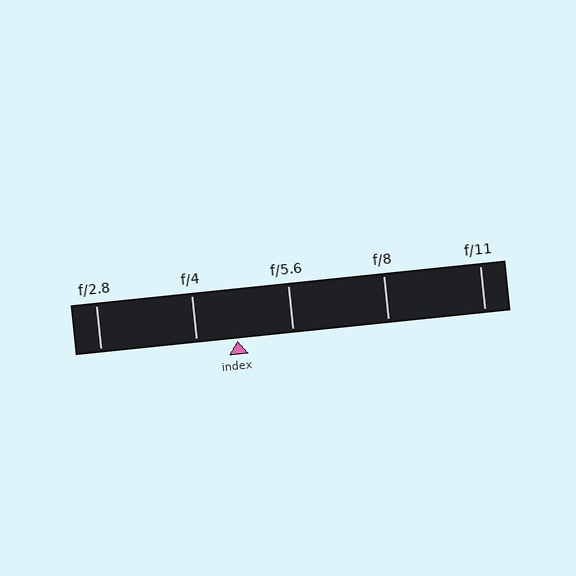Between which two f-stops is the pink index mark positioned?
The index mark is between f/4 and f/5.6.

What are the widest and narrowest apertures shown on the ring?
The widest aperture shown is f/2.8 and the narrowest is f/11.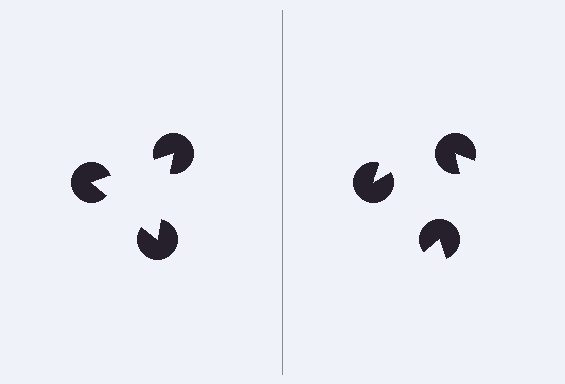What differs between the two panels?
The pac-man discs are positioned identically on both sides; only the wedge orientations differ. On the left they align to a triangle; on the right they are misaligned.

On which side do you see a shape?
An illusory triangle appears on the left side. On the right side the wedge cuts are rotated, so no coherent shape forms.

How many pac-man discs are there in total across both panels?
6 — 3 on each side.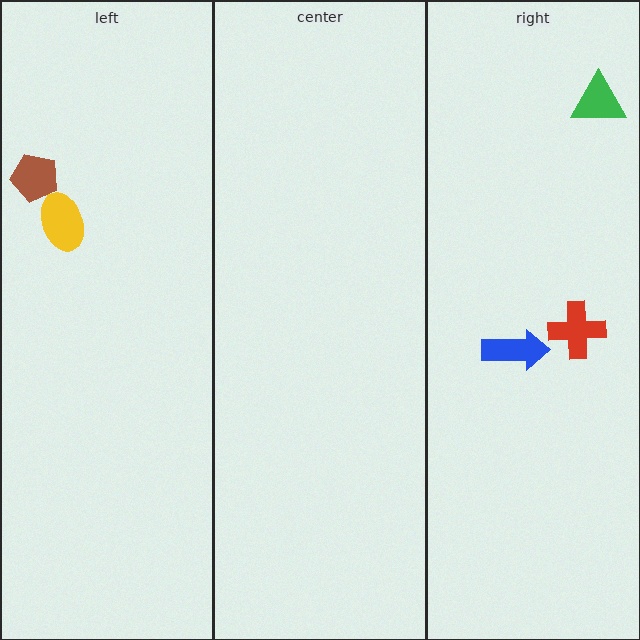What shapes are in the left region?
The brown pentagon, the yellow ellipse.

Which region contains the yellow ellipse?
The left region.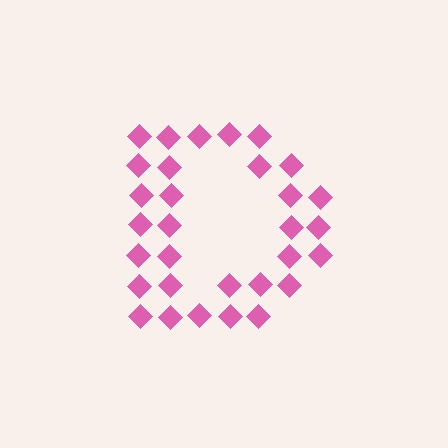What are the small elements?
The small elements are diamonds.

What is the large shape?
The large shape is the letter D.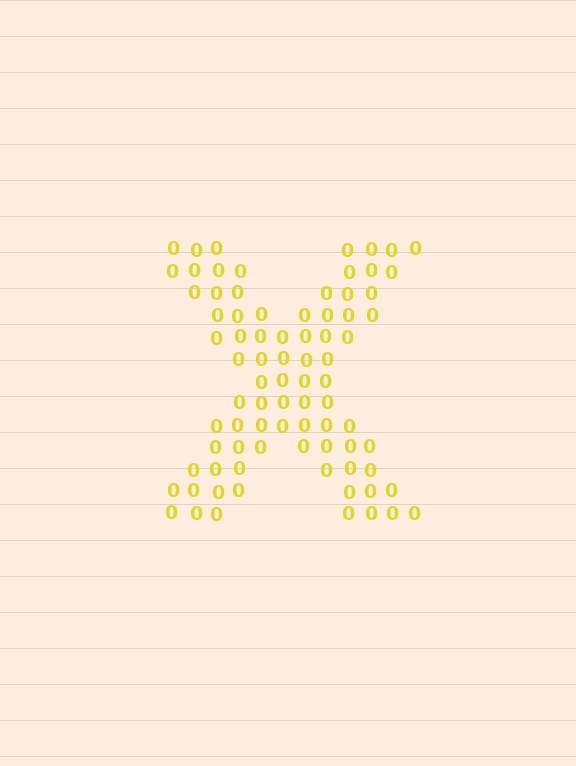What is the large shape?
The large shape is the letter X.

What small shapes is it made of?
It is made of small digit 0's.